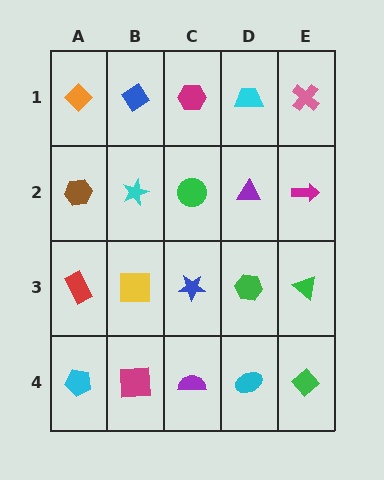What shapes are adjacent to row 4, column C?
A blue star (row 3, column C), a magenta square (row 4, column B), a cyan ellipse (row 4, column D).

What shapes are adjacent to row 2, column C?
A magenta hexagon (row 1, column C), a blue star (row 3, column C), a cyan star (row 2, column B), a purple triangle (row 2, column D).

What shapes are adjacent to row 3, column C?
A green circle (row 2, column C), a purple semicircle (row 4, column C), a yellow square (row 3, column B), a green hexagon (row 3, column D).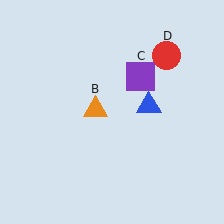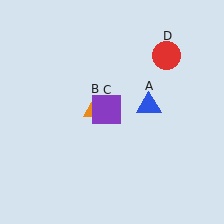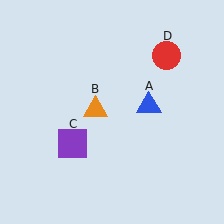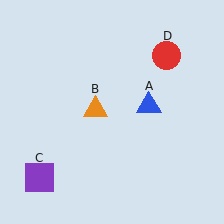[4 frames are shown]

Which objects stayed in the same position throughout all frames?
Blue triangle (object A) and orange triangle (object B) and red circle (object D) remained stationary.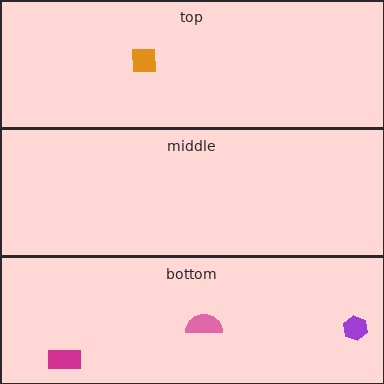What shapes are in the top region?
The orange square.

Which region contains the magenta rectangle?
The bottom region.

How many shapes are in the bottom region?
3.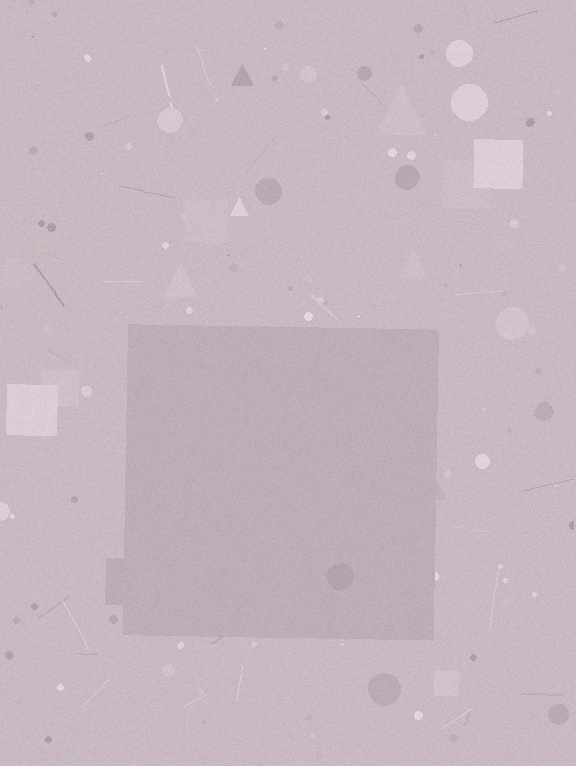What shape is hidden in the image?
A square is hidden in the image.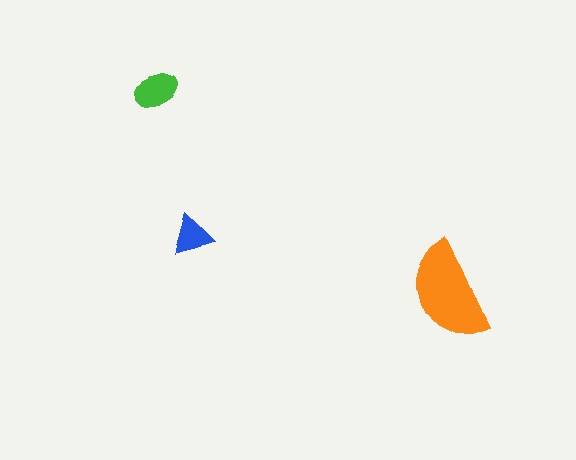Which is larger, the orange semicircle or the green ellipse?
The orange semicircle.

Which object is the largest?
The orange semicircle.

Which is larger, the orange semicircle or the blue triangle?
The orange semicircle.